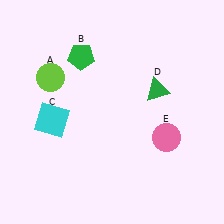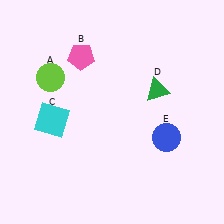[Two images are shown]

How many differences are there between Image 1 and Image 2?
There are 2 differences between the two images.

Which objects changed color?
B changed from green to pink. E changed from pink to blue.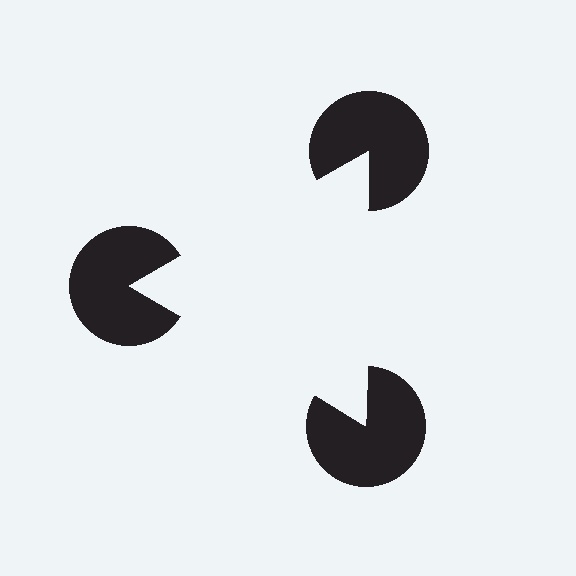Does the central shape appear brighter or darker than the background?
It typically appears slightly brighter than the background, even though no actual brightness change is drawn.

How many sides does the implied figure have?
3 sides.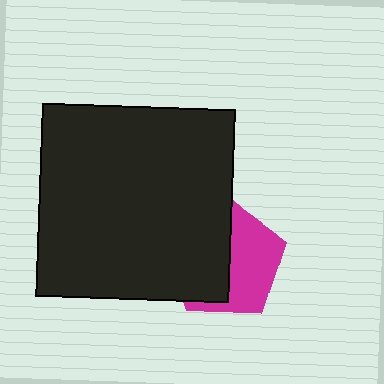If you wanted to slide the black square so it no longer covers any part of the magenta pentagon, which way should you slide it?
Slide it left — that is the most direct way to separate the two shapes.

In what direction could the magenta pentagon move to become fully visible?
The magenta pentagon could move right. That would shift it out from behind the black square entirely.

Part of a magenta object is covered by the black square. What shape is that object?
It is a pentagon.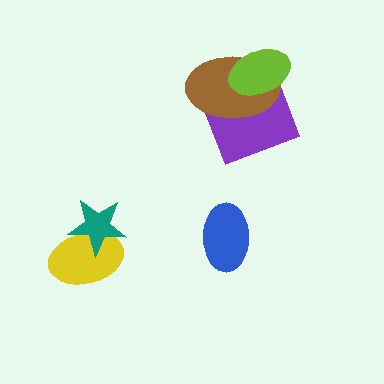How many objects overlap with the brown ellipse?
2 objects overlap with the brown ellipse.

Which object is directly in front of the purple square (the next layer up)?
The brown ellipse is directly in front of the purple square.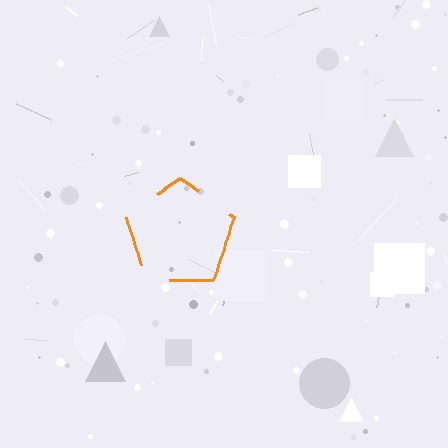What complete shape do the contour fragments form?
The contour fragments form a pentagon.